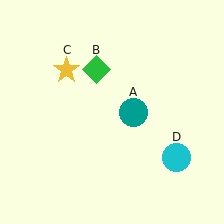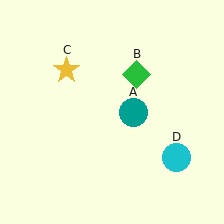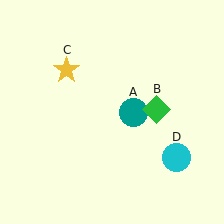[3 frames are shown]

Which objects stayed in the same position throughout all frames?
Teal circle (object A) and yellow star (object C) and cyan circle (object D) remained stationary.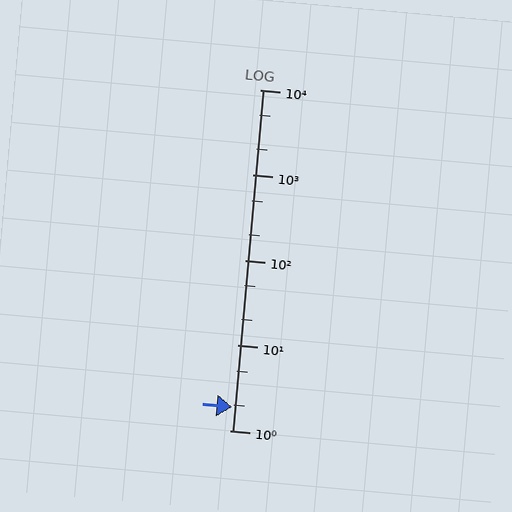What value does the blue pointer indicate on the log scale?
The pointer indicates approximately 1.9.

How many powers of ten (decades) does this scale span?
The scale spans 4 decades, from 1 to 10000.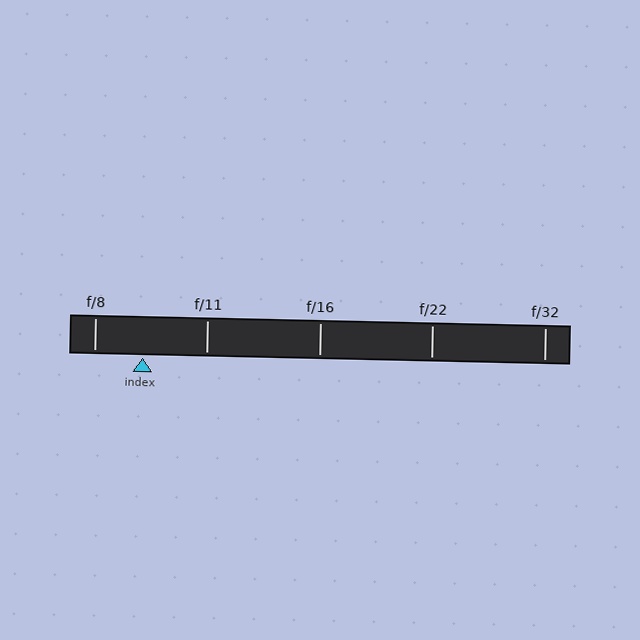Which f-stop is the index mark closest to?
The index mark is closest to f/8.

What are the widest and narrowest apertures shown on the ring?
The widest aperture shown is f/8 and the narrowest is f/32.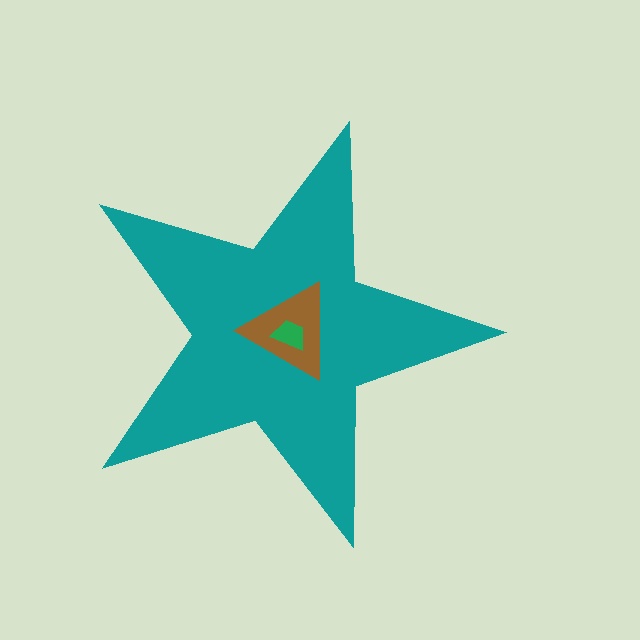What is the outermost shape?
The teal star.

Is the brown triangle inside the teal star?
Yes.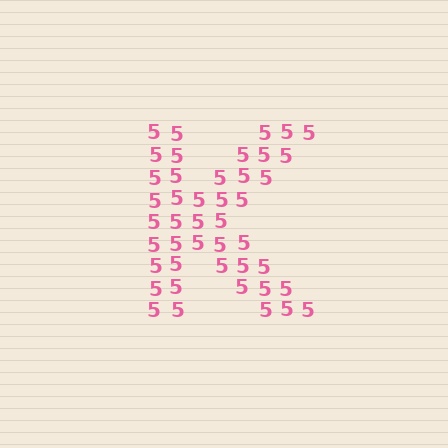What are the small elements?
The small elements are digit 5's.